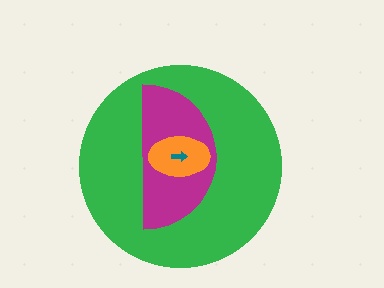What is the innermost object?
The teal arrow.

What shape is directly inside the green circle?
The magenta semicircle.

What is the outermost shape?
The green circle.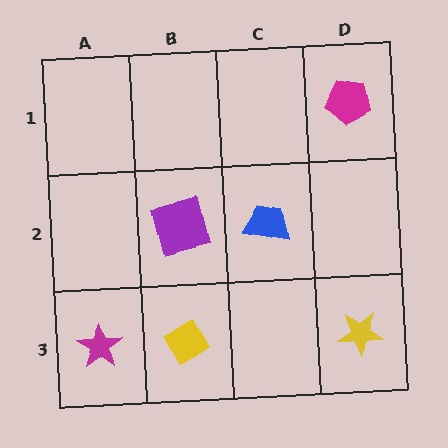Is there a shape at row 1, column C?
No, that cell is empty.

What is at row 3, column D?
A yellow star.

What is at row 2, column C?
A blue trapezoid.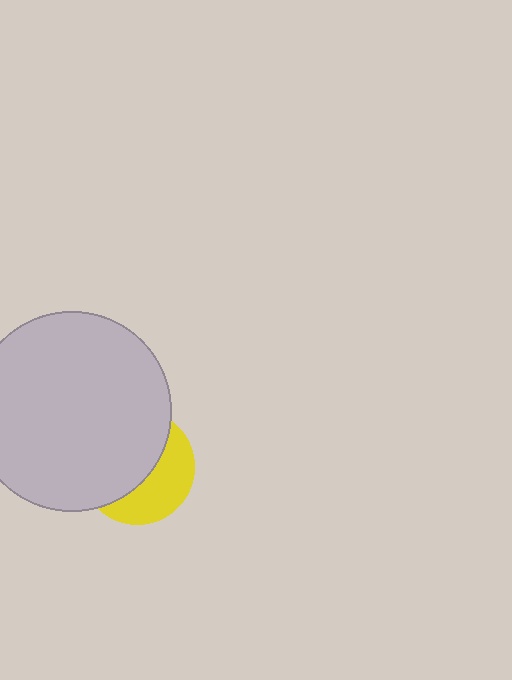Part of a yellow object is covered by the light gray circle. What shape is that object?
It is a circle.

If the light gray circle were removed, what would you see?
You would see the complete yellow circle.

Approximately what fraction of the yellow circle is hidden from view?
Roughly 59% of the yellow circle is hidden behind the light gray circle.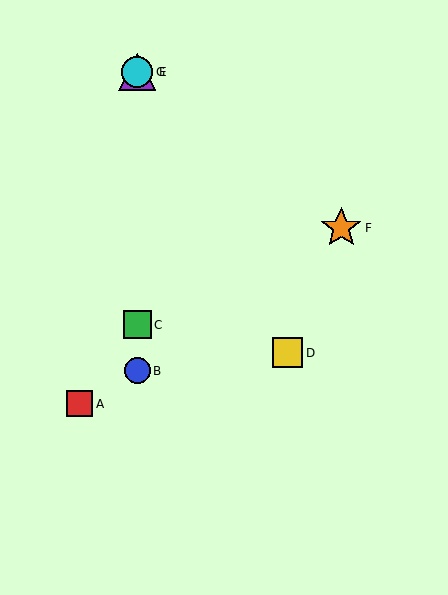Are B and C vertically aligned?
Yes, both are at x≈137.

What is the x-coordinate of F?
Object F is at x≈341.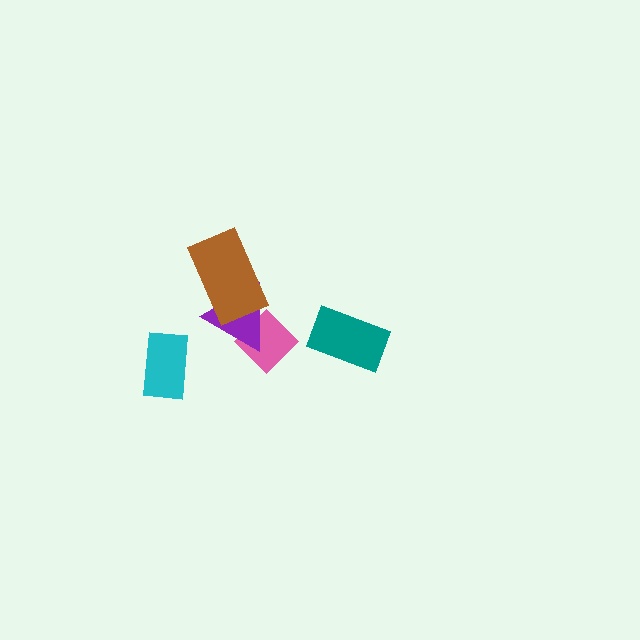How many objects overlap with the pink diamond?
1 object overlaps with the pink diamond.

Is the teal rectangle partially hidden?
No, no other shape covers it.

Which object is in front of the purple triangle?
The brown rectangle is in front of the purple triangle.